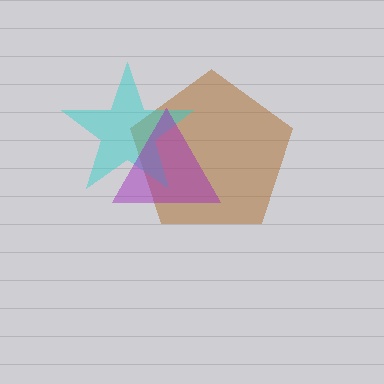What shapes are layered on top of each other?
The layered shapes are: a brown pentagon, a cyan star, a purple triangle.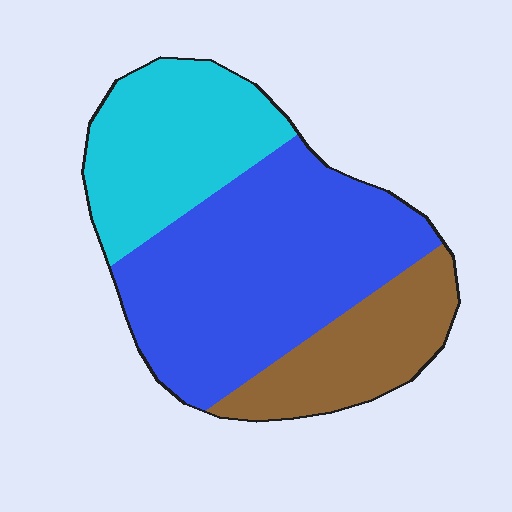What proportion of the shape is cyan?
Cyan takes up about one quarter (1/4) of the shape.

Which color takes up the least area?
Brown, at roughly 20%.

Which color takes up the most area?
Blue, at roughly 50%.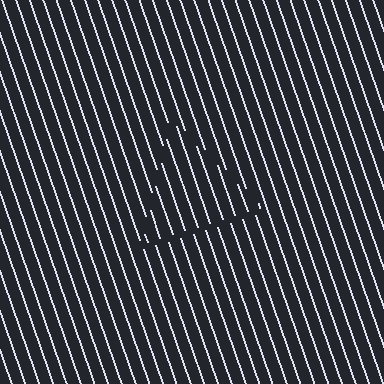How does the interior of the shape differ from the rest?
The interior of the shape contains the same grating, shifted by half a period — the contour is defined by the phase discontinuity where line-ends from the inner and outer gratings abut.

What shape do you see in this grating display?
An illusory triangle. The interior of the shape contains the same grating, shifted by half a period — the contour is defined by the phase discontinuity where line-ends from the inner and outer gratings abut.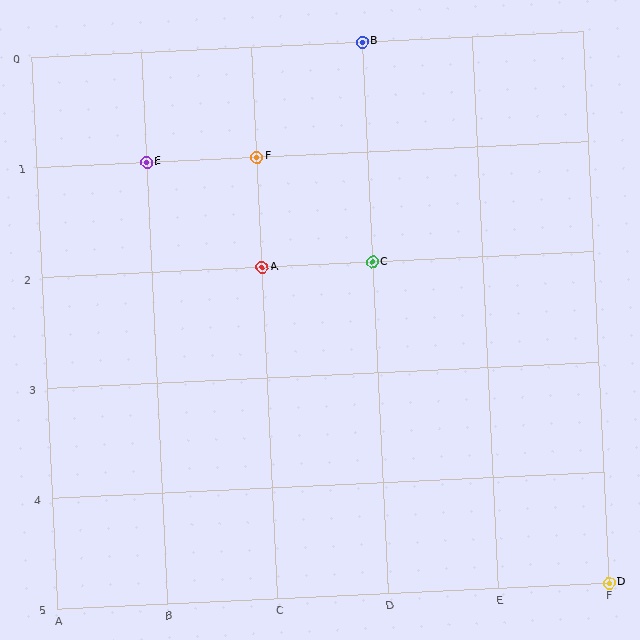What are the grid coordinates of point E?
Point E is at grid coordinates (B, 1).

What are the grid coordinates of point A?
Point A is at grid coordinates (C, 2).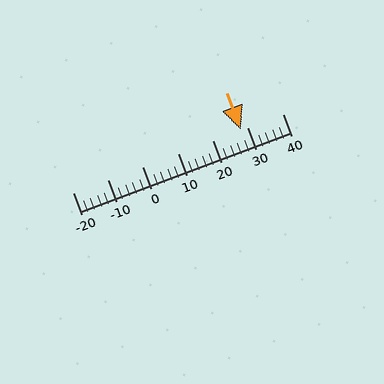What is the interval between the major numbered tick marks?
The major tick marks are spaced 10 units apart.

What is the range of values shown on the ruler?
The ruler shows values from -20 to 40.